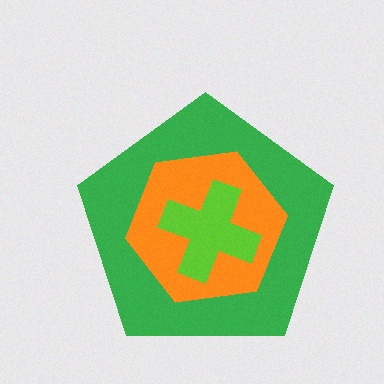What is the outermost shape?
The green pentagon.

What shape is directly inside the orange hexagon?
The lime cross.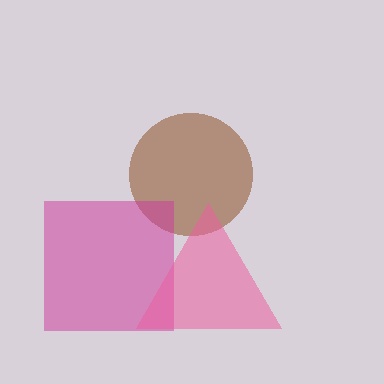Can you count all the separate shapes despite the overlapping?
Yes, there are 3 separate shapes.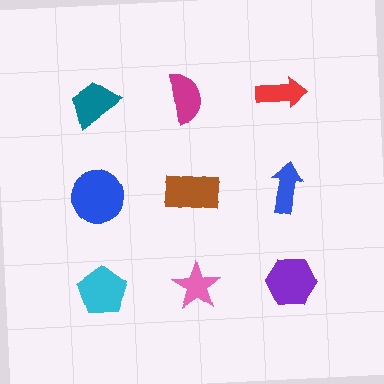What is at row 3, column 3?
A purple hexagon.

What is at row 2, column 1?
A blue circle.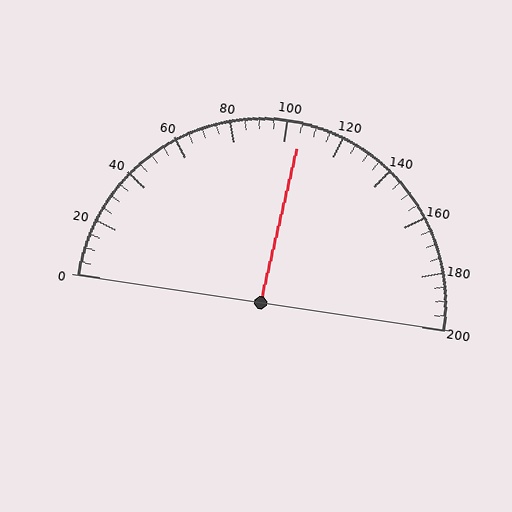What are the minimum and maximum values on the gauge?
The gauge ranges from 0 to 200.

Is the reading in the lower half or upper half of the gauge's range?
The reading is in the upper half of the range (0 to 200).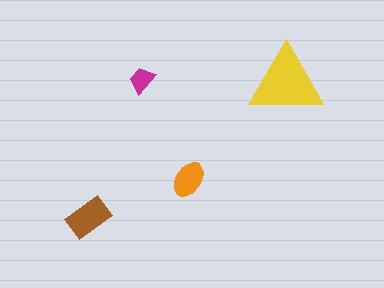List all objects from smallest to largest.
The magenta trapezoid, the orange ellipse, the brown rectangle, the yellow triangle.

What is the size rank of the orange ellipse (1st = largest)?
3rd.